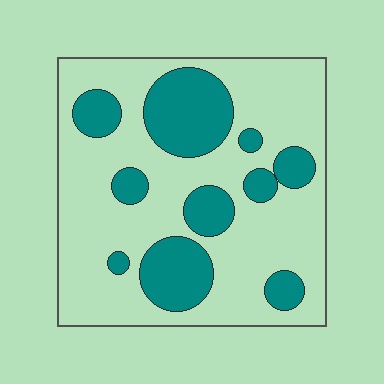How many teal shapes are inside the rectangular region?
10.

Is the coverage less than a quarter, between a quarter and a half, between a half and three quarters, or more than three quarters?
Between a quarter and a half.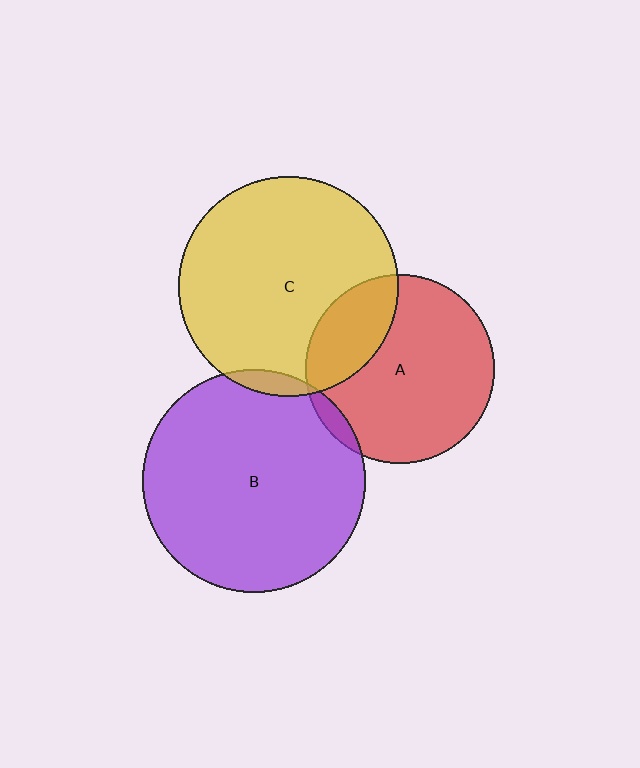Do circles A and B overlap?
Yes.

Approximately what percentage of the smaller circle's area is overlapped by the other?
Approximately 5%.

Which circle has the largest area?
Circle B (purple).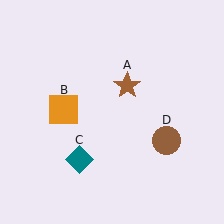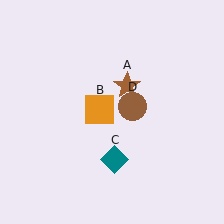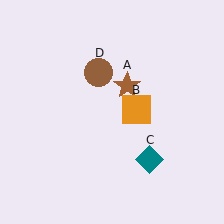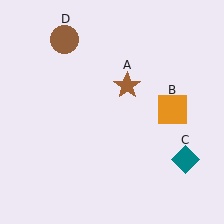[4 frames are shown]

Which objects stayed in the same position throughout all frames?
Brown star (object A) remained stationary.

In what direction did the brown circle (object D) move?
The brown circle (object D) moved up and to the left.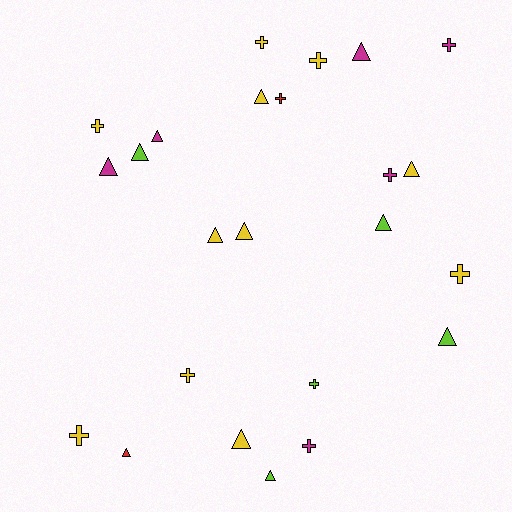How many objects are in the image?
There are 24 objects.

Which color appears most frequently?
Yellow, with 11 objects.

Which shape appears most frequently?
Triangle, with 13 objects.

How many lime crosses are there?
There is 1 lime cross.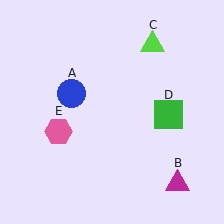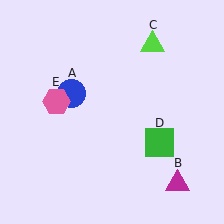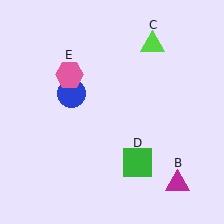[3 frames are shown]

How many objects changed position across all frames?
2 objects changed position: green square (object D), pink hexagon (object E).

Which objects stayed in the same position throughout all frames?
Blue circle (object A) and magenta triangle (object B) and lime triangle (object C) remained stationary.